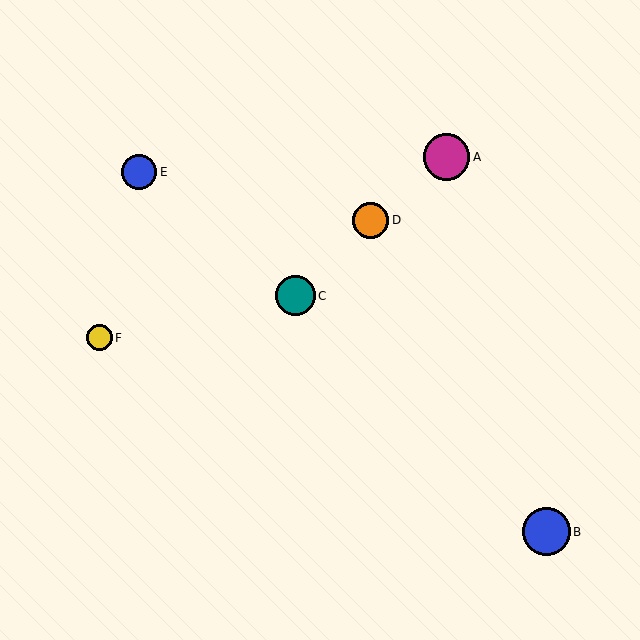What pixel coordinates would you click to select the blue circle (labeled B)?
Click at (546, 532) to select the blue circle B.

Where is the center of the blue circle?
The center of the blue circle is at (139, 172).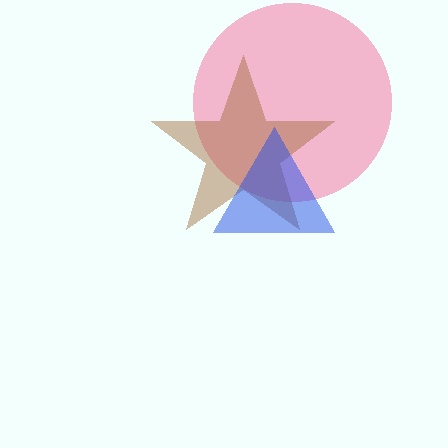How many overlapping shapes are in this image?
There are 3 overlapping shapes in the image.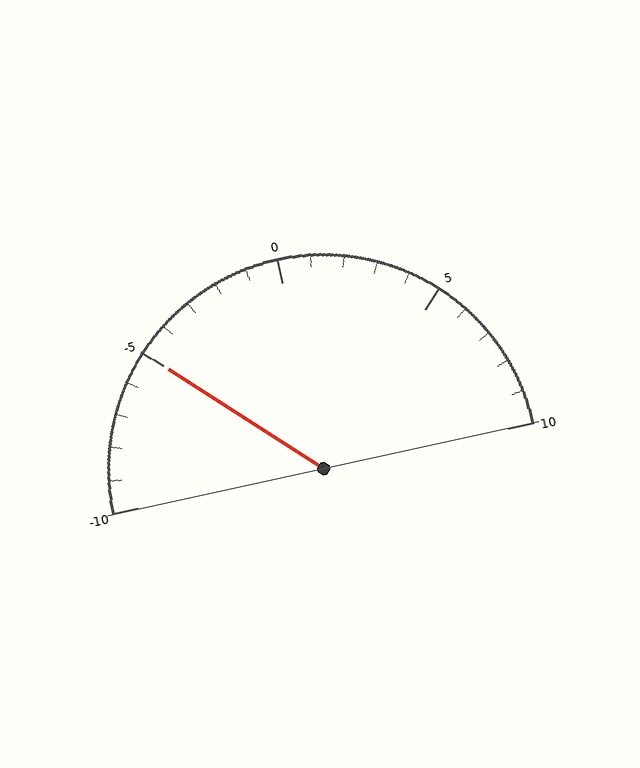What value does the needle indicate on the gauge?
The needle indicates approximately -5.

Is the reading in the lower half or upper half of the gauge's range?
The reading is in the lower half of the range (-10 to 10).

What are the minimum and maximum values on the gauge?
The gauge ranges from -10 to 10.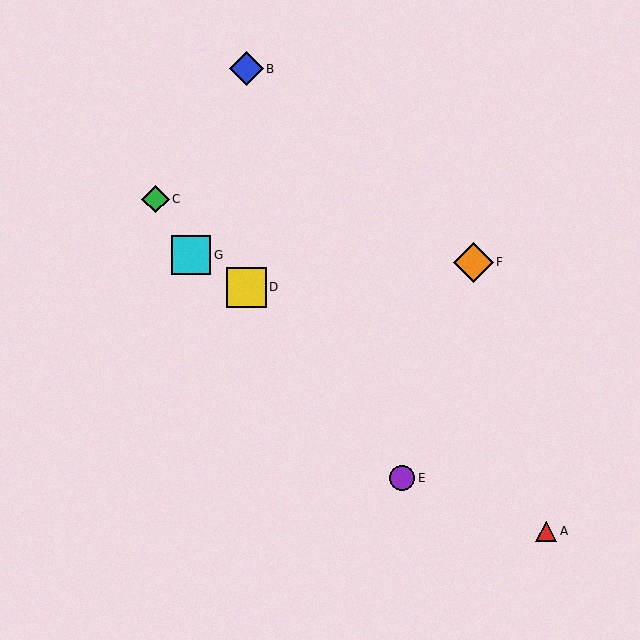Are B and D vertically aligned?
Yes, both are at x≈246.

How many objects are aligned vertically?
2 objects (B, D) are aligned vertically.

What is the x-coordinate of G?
Object G is at x≈191.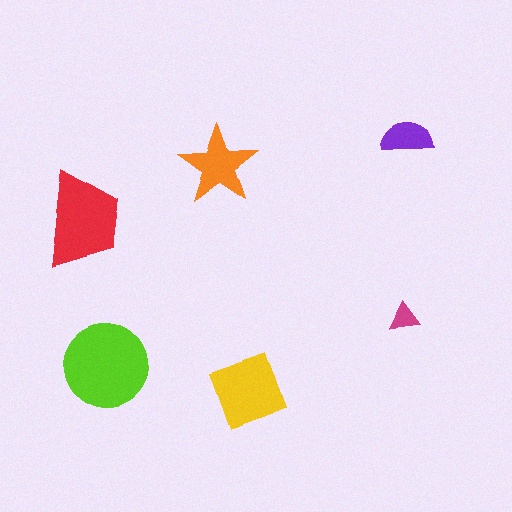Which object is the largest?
The lime circle.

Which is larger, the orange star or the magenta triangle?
The orange star.